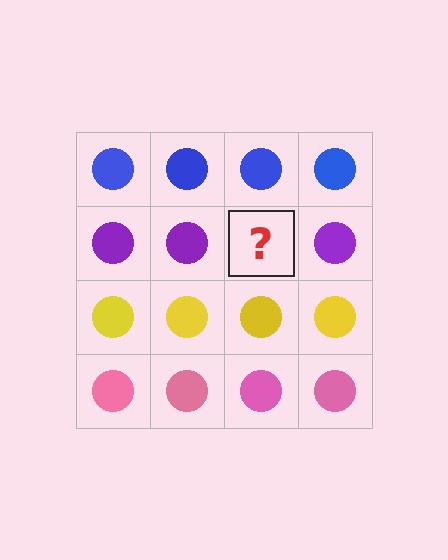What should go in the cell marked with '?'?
The missing cell should contain a purple circle.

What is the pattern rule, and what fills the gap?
The rule is that each row has a consistent color. The gap should be filled with a purple circle.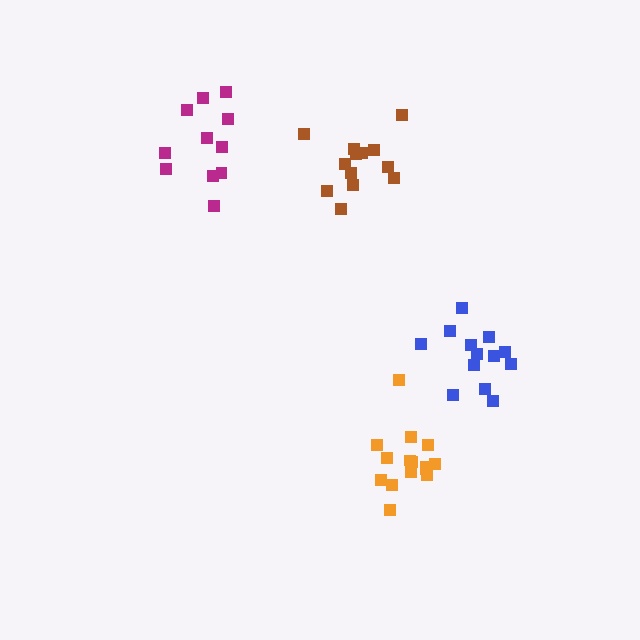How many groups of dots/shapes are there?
There are 4 groups.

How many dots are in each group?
Group 1: 15 dots, Group 2: 11 dots, Group 3: 13 dots, Group 4: 13 dots (52 total).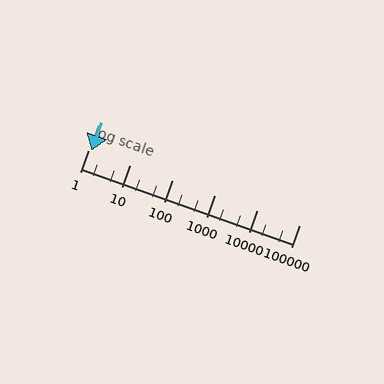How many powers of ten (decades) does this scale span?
The scale spans 5 decades, from 1 to 100000.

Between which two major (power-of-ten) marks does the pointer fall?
The pointer is between 1 and 10.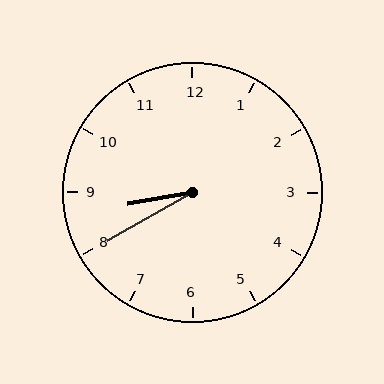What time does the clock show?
8:40.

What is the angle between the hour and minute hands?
Approximately 20 degrees.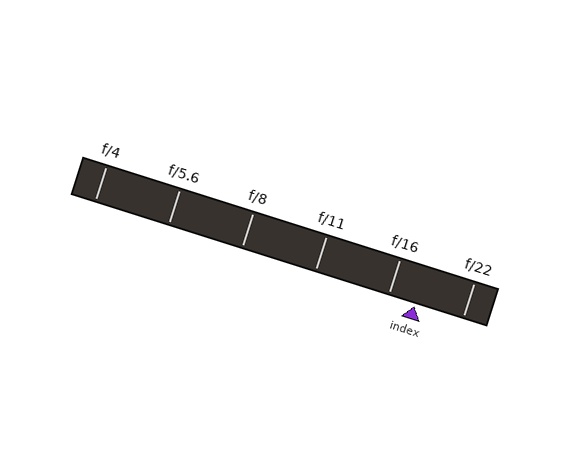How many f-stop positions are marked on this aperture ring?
There are 6 f-stop positions marked.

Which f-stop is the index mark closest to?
The index mark is closest to f/16.